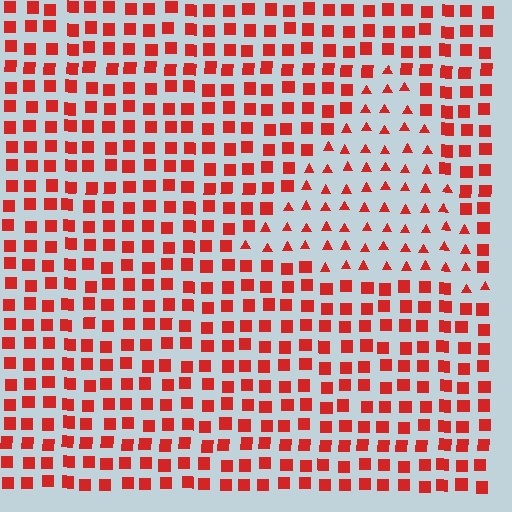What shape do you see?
I see a triangle.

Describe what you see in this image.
The image is filled with small red elements arranged in a uniform grid. A triangle-shaped region contains triangles, while the surrounding area contains squares. The boundary is defined purely by the change in element shape.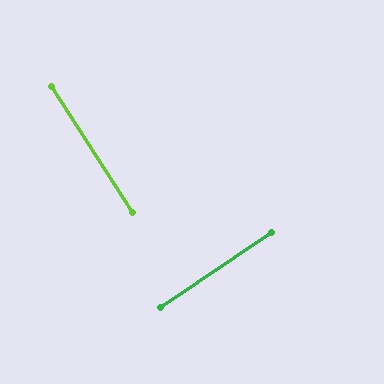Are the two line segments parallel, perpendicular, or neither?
Perpendicular — they meet at approximately 89°.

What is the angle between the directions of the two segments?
Approximately 89 degrees.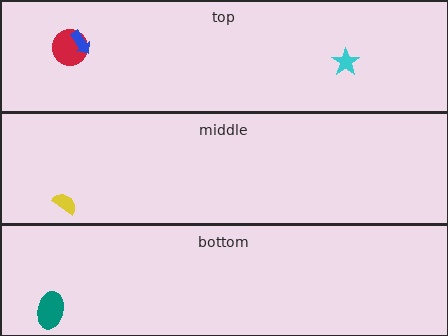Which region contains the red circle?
The top region.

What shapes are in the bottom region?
The teal ellipse.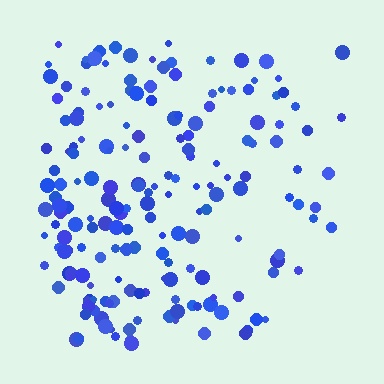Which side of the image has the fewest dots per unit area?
The right.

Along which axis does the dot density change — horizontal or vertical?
Horizontal.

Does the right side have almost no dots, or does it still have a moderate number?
Still a moderate number, just noticeably fewer than the left.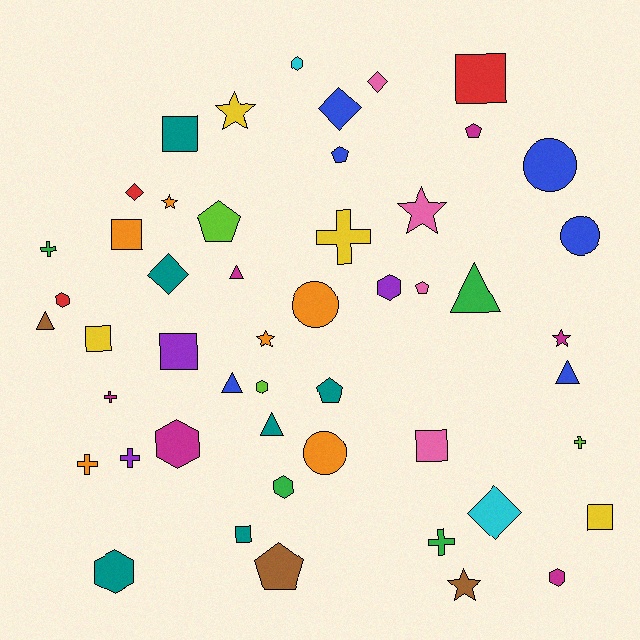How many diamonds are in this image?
There are 5 diamonds.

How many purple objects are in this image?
There are 3 purple objects.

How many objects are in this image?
There are 50 objects.